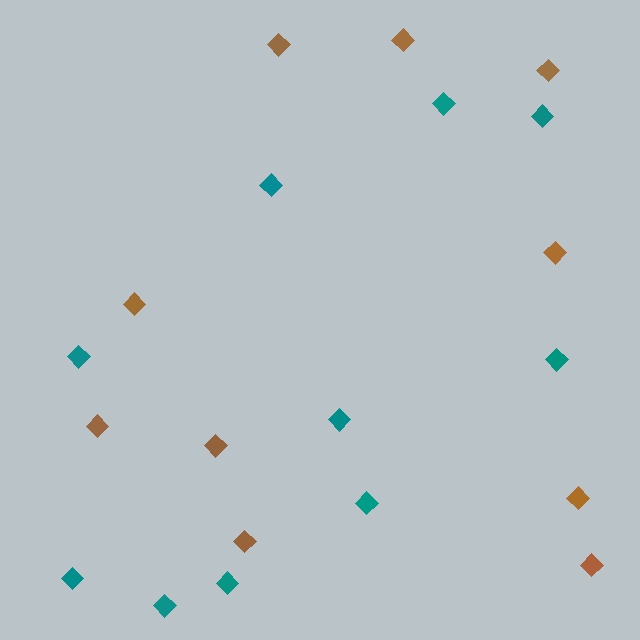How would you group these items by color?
There are 2 groups: one group of brown diamonds (10) and one group of teal diamonds (10).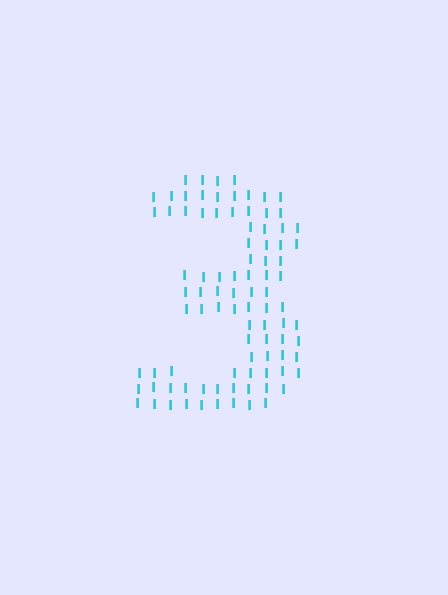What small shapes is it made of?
It is made of small letter I's.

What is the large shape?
The large shape is the digit 3.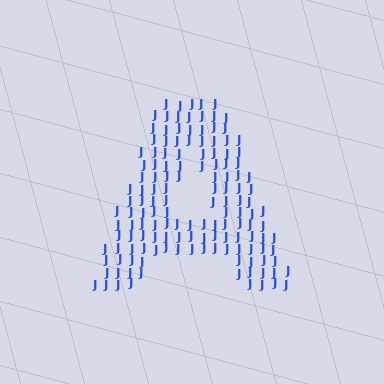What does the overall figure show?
The overall figure shows the letter A.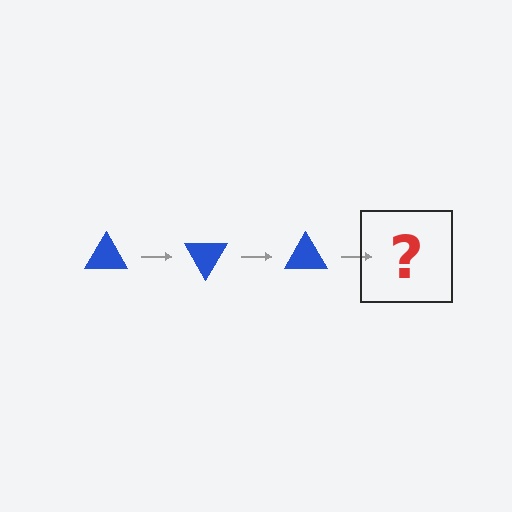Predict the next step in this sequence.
The next step is a blue triangle rotated 180 degrees.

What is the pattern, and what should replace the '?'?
The pattern is that the triangle rotates 60 degrees each step. The '?' should be a blue triangle rotated 180 degrees.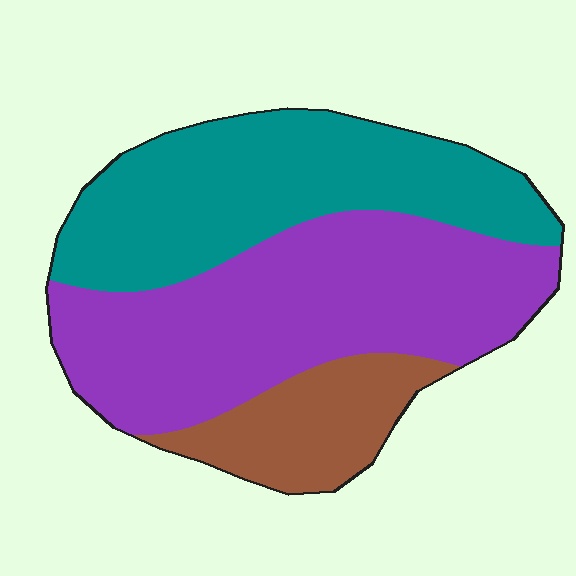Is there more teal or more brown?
Teal.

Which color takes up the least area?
Brown, at roughly 15%.